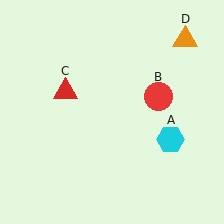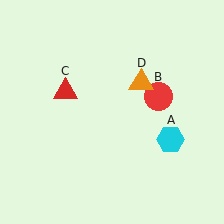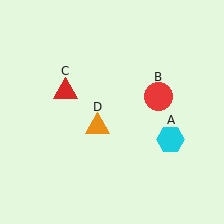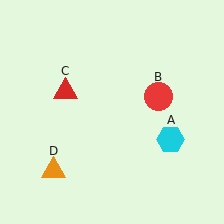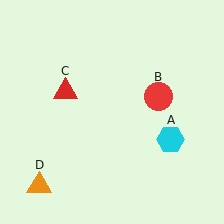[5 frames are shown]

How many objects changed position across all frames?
1 object changed position: orange triangle (object D).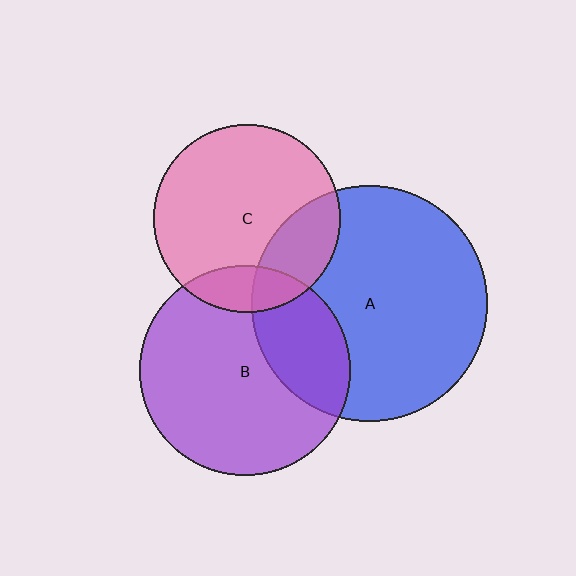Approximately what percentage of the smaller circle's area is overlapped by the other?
Approximately 25%.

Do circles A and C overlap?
Yes.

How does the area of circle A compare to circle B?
Approximately 1.3 times.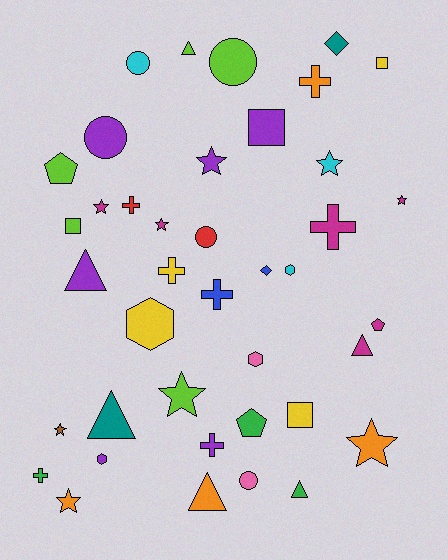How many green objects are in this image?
There are 3 green objects.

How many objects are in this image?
There are 40 objects.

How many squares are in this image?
There are 4 squares.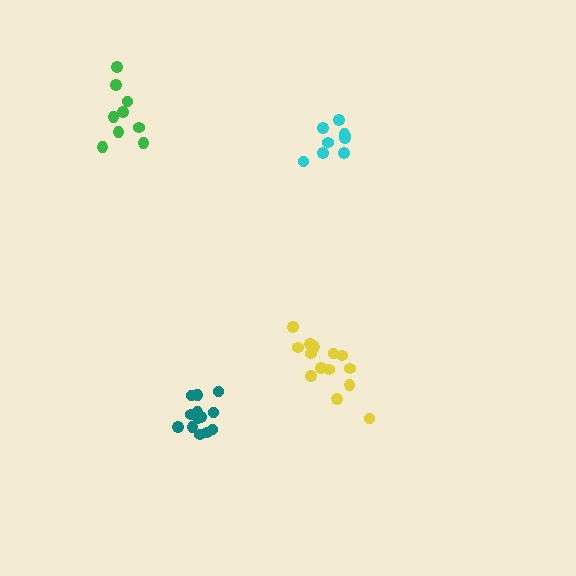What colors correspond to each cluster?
The clusters are colored: cyan, green, teal, yellow.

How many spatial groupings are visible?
There are 4 spatial groupings.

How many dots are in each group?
Group 1: 9 dots, Group 2: 9 dots, Group 3: 13 dots, Group 4: 14 dots (45 total).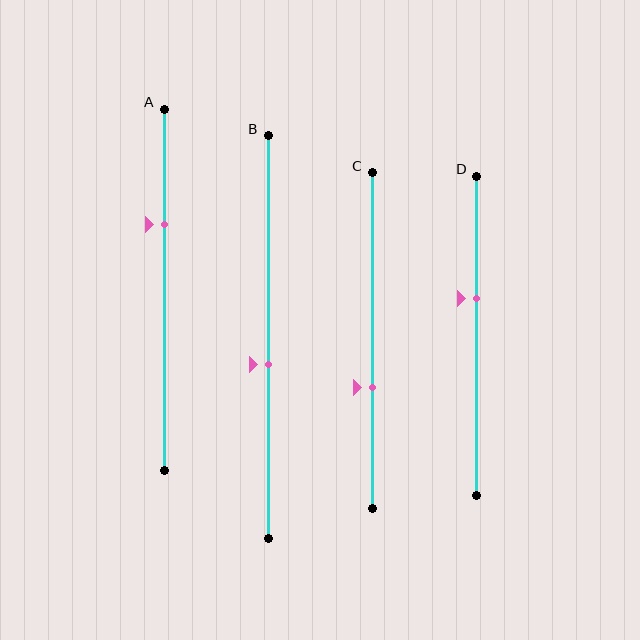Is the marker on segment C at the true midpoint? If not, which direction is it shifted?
No, the marker on segment C is shifted downward by about 14% of the segment length.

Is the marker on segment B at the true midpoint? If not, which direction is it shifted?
No, the marker on segment B is shifted downward by about 7% of the segment length.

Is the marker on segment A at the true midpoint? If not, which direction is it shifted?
No, the marker on segment A is shifted upward by about 18% of the segment length.